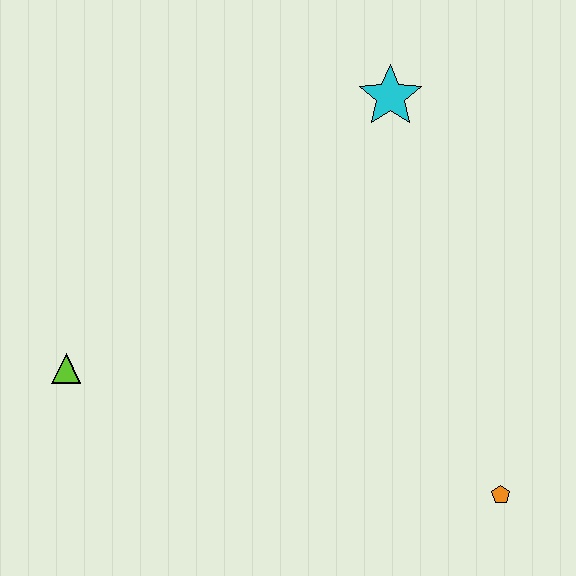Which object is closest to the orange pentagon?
The cyan star is closest to the orange pentagon.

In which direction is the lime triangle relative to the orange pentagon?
The lime triangle is to the left of the orange pentagon.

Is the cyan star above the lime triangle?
Yes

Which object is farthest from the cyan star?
The lime triangle is farthest from the cyan star.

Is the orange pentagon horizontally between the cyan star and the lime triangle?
No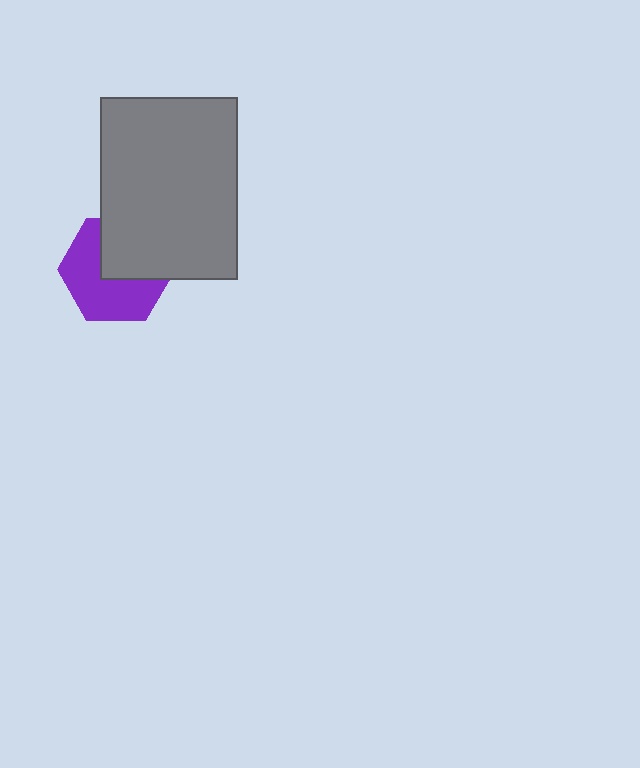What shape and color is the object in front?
The object in front is a gray rectangle.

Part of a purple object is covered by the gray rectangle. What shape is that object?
It is a hexagon.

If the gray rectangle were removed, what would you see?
You would see the complete purple hexagon.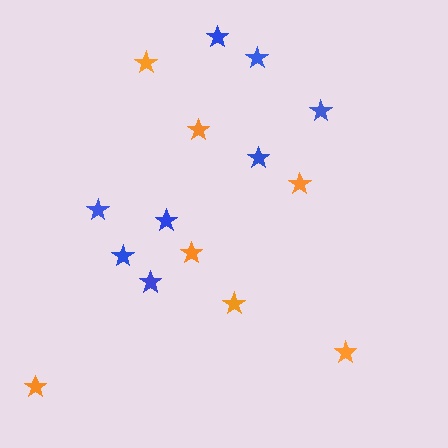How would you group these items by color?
There are 2 groups: one group of blue stars (8) and one group of orange stars (7).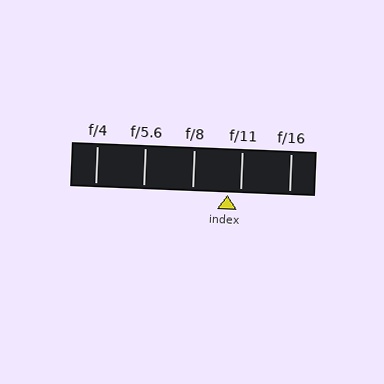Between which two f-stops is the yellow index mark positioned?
The index mark is between f/8 and f/11.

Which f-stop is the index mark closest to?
The index mark is closest to f/11.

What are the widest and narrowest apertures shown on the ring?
The widest aperture shown is f/4 and the narrowest is f/16.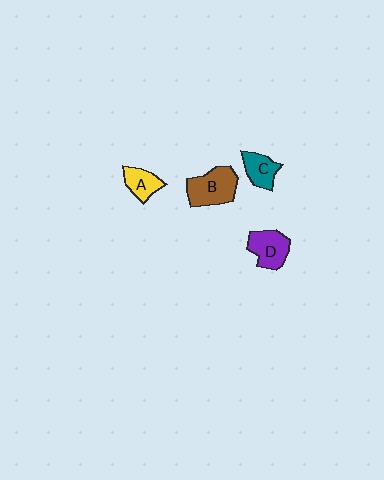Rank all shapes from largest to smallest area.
From largest to smallest: B (brown), D (purple), C (teal), A (yellow).